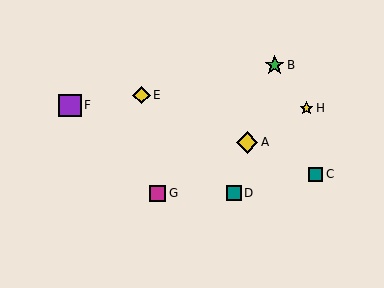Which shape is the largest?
The purple square (labeled F) is the largest.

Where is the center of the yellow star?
The center of the yellow star is at (307, 108).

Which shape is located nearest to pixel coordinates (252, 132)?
The yellow diamond (labeled A) at (247, 142) is nearest to that location.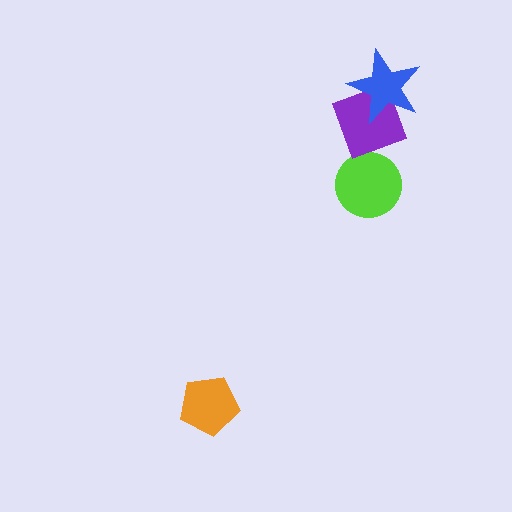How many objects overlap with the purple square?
1 object overlaps with the purple square.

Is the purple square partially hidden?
Yes, it is partially covered by another shape.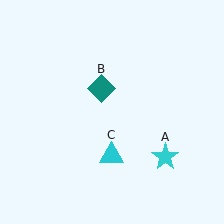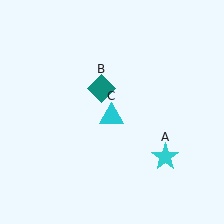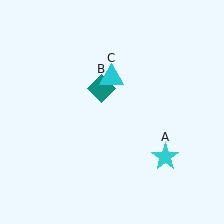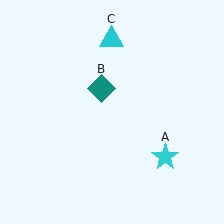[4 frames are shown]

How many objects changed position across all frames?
1 object changed position: cyan triangle (object C).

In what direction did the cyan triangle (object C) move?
The cyan triangle (object C) moved up.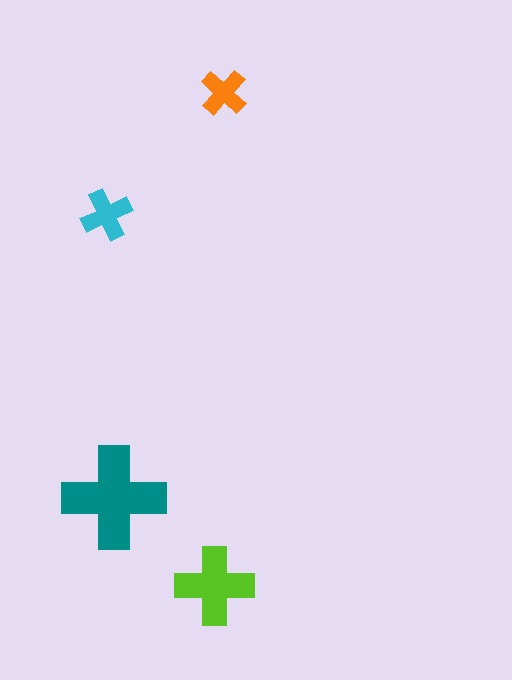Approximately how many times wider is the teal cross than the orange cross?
About 2 times wider.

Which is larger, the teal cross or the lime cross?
The teal one.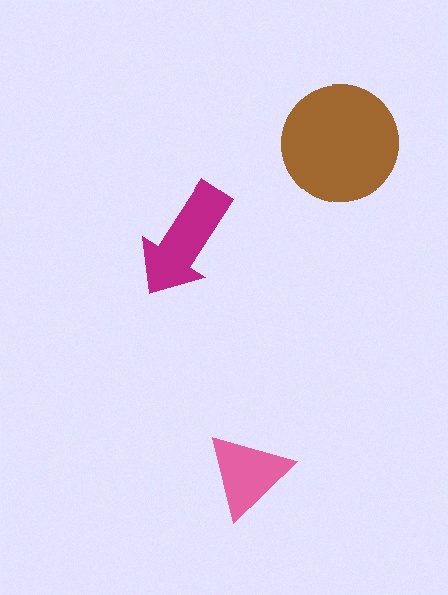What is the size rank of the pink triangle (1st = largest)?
3rd.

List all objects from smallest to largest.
The pink triangle, the magenta arrow, the brown circle.